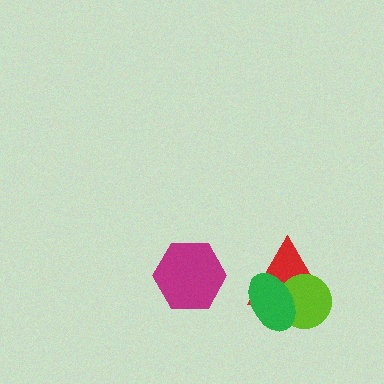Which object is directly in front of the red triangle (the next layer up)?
The lime circle is directly in front of the red triangle.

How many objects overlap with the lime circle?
2 objects overlap with the lime circle.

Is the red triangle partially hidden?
Yes, it is partially covered by another shape.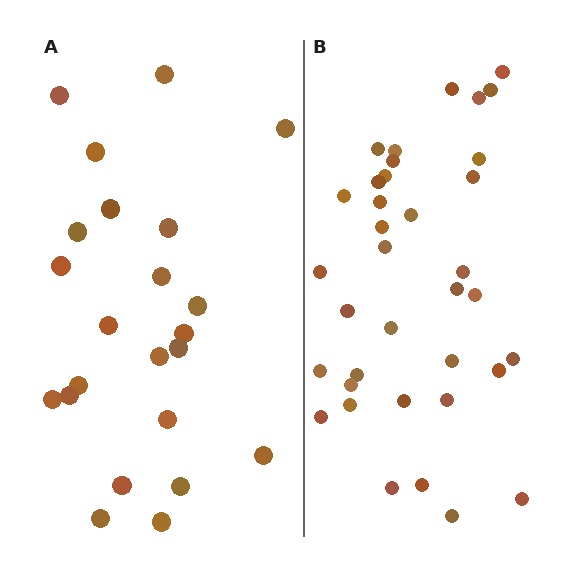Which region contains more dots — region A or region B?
Region B (the right region) has more dots.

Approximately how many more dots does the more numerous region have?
Region B has approximately 15 more dots than region A.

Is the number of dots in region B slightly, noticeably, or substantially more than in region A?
Region B has substantially more. The ratio is roughly 1.6 to 1.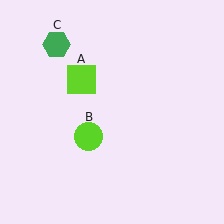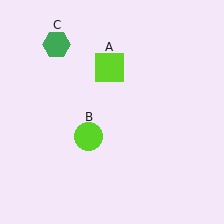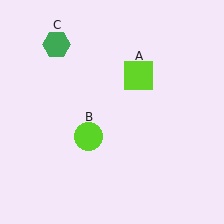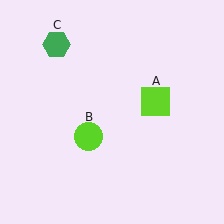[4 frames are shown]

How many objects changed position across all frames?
1 object changed position: lime square (object A).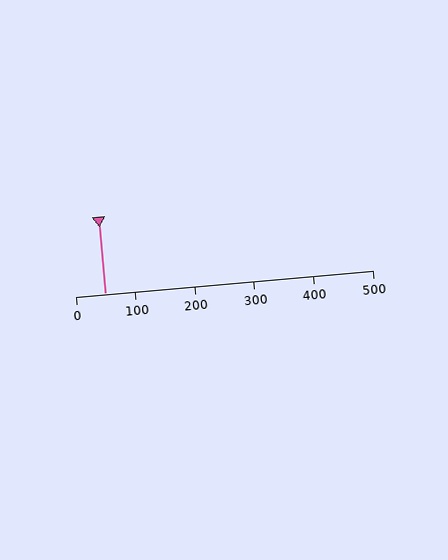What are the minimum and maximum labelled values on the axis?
The axis runs from 0 to 500.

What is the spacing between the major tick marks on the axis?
The major ticks are spaced 100 apart.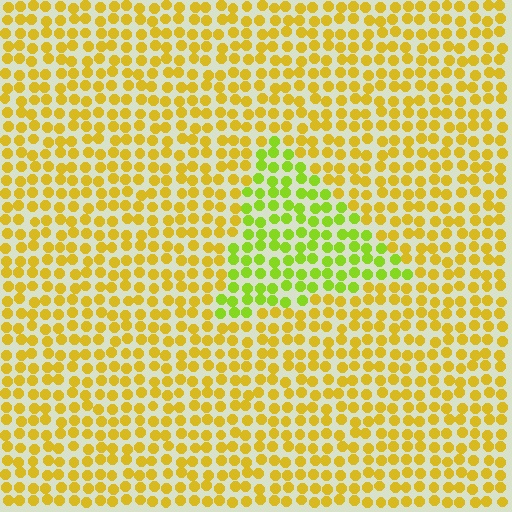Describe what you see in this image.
The image is filled with small yellow elements in a uniform arrangement. A triangle-shaped region is visible where the elements are tinted to a slightly different hue, forming a subtle color boundary.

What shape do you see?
I see a triangle.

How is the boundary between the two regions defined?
The boundary is defined purely by a slight shift in hue (about 38 degrees). Spacing, size, and orientation are identical on both sides.